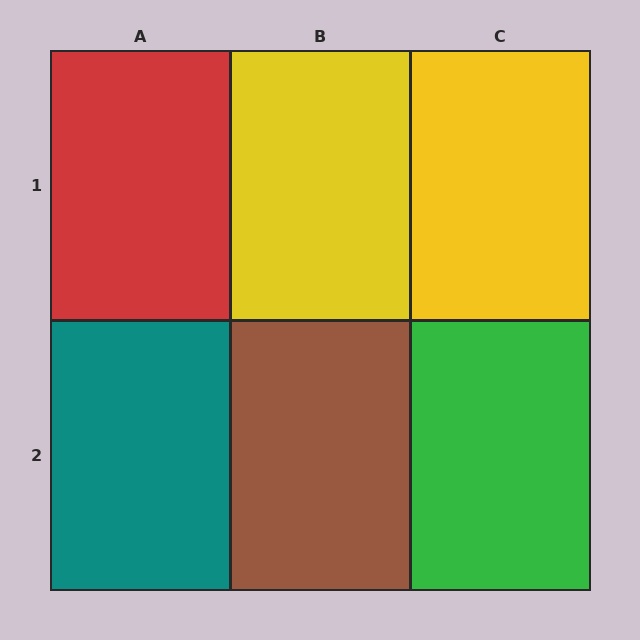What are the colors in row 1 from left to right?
Red, yellow, yellow.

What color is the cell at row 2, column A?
Teal.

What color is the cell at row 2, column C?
Green.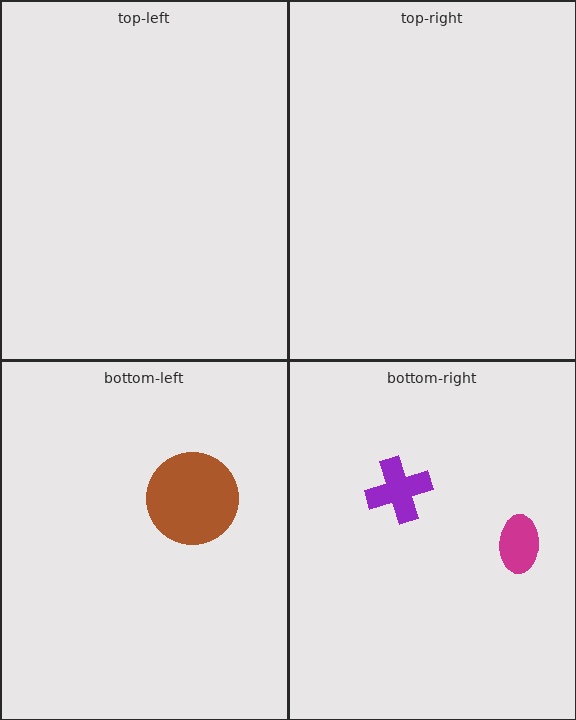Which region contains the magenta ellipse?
The bottom-right region.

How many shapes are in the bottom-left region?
1.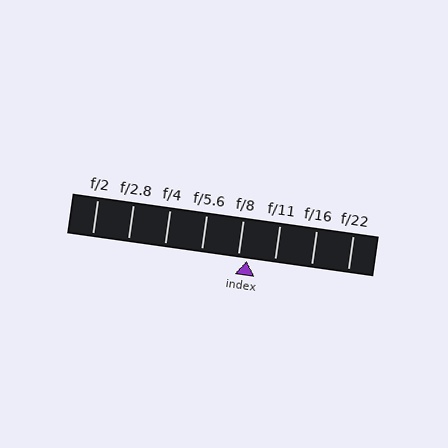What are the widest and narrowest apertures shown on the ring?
The widest aperture shown is f/2 and the narrowest is f/22.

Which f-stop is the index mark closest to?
The index mark is closest to f/8.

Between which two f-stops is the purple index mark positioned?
The index mark is between f/8 and f/11.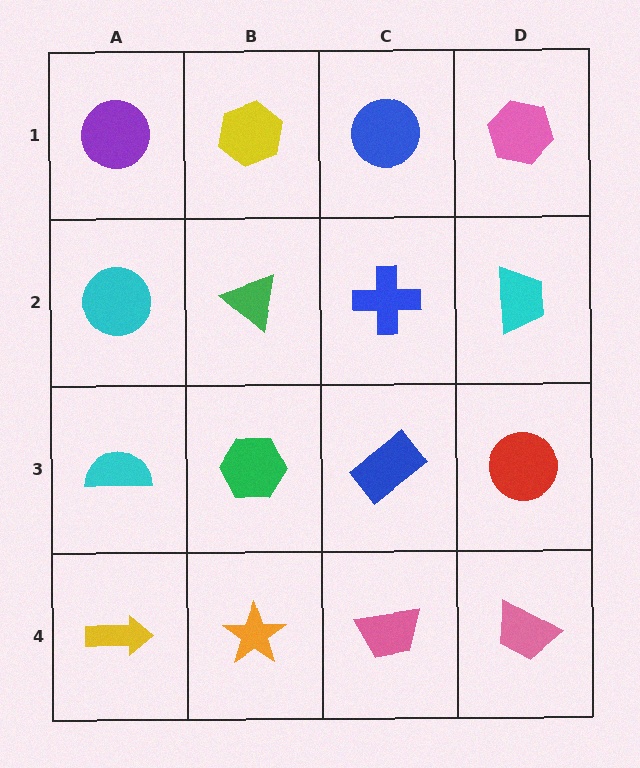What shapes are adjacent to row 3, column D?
A cyan trapezoid (row 2, column D), a pink trapezoid (row 4, column D), a blue rectangle (row 3, column C).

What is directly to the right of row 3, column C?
A red circle.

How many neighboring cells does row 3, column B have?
4.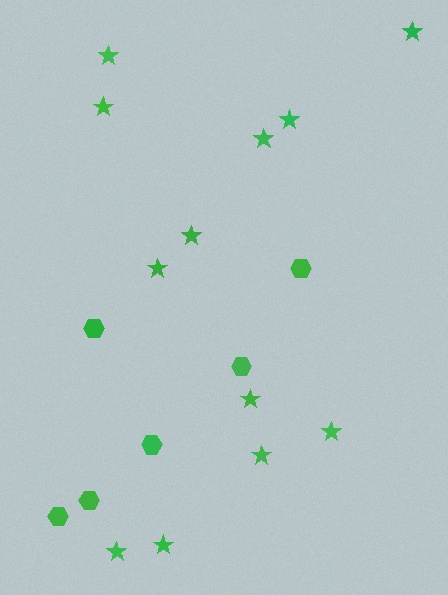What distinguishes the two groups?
There are 2 groups: one group of hexagons (6) and one group of stars (12).